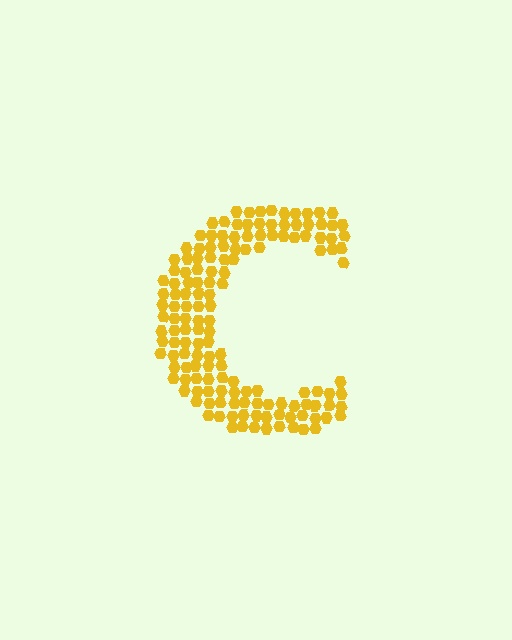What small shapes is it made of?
It is made of small hexagons.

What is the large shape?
The large shape is the letter C.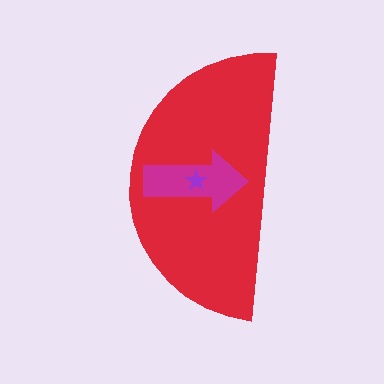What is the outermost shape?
The red semicircle.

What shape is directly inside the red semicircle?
The magenta arrow.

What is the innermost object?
The purple star.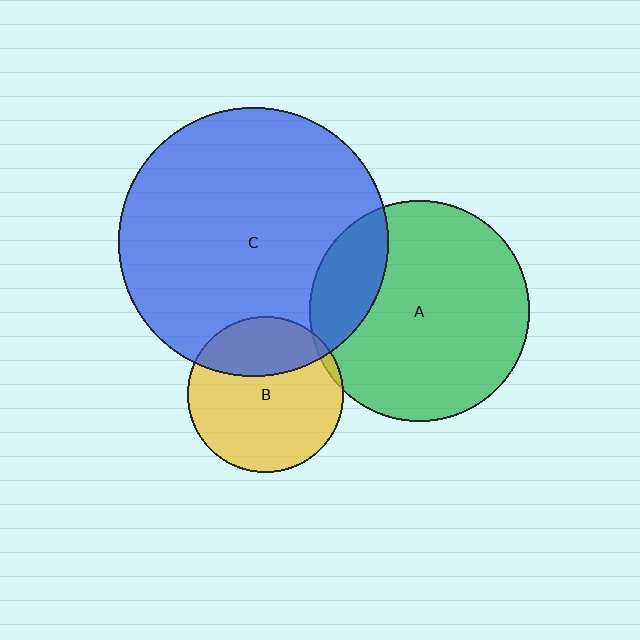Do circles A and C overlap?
Yes.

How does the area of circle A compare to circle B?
Approximately 2.0 times.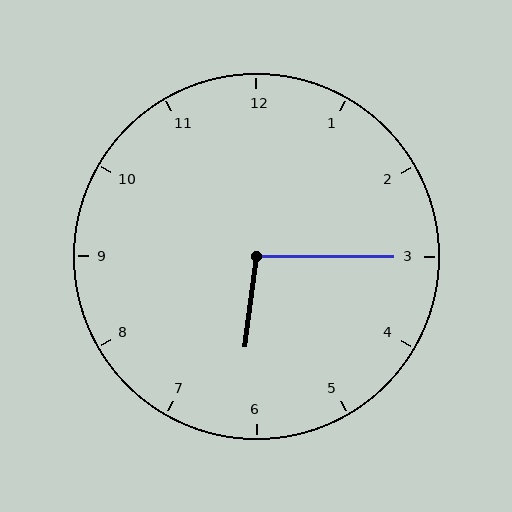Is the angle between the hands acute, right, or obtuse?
It is obtuse.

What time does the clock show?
6:15.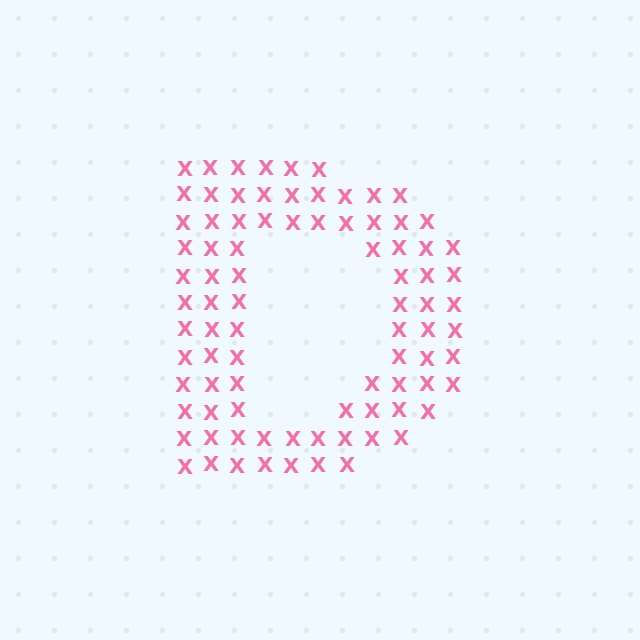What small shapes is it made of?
It is made of small letter X's.